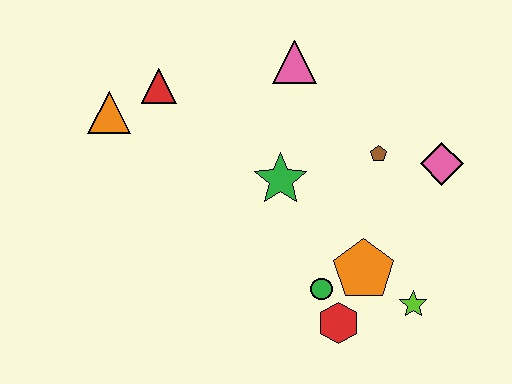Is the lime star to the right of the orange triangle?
Yes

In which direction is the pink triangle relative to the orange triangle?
The pink triangle is to the right of the orange triangle.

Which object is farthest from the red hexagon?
The orange triangle is farthest from the red hexagon.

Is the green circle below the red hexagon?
No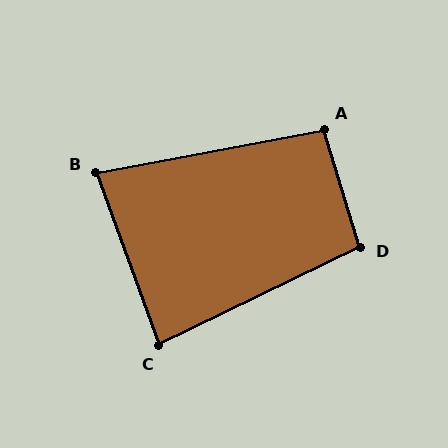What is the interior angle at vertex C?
Approximately 84 degrees (acute).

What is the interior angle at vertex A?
Approximately 96 degrees (obtuse).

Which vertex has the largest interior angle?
D, at approximately 99 degrees.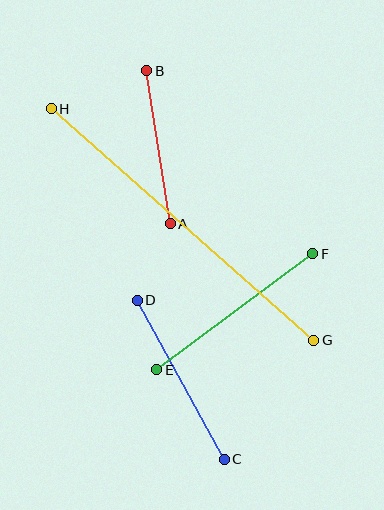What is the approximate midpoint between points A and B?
The midpoint is at approximately (159, 147) pixels.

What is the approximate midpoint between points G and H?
The midpoint is at approximately (183, 225) pixels.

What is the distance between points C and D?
The distance is approximately 181 pixels.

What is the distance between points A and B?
The distance is approximately 155 pixels.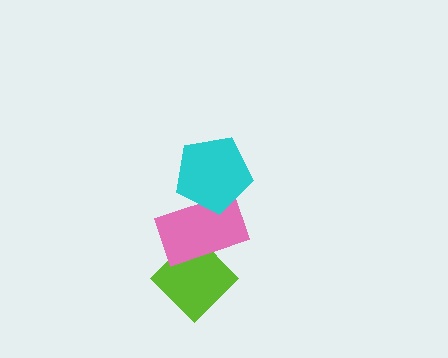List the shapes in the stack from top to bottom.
From top to bottom: the cyan pentagon, the pink rectangle, the lime diamond.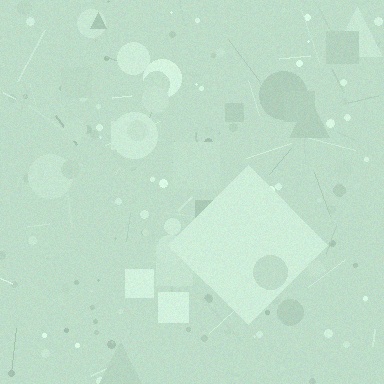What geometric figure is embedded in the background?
A diamond is embedded in the background.